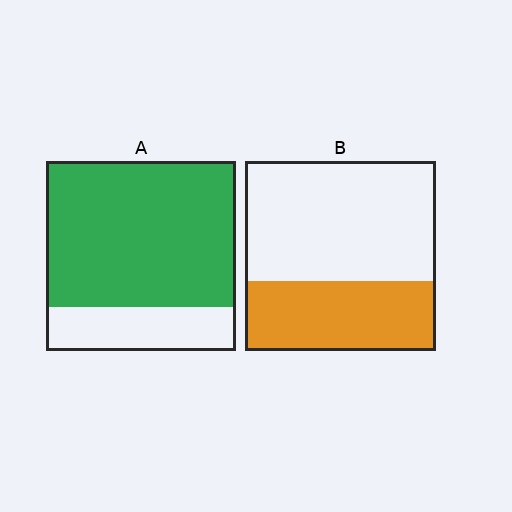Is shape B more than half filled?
No.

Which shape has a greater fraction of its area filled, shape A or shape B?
Shape A.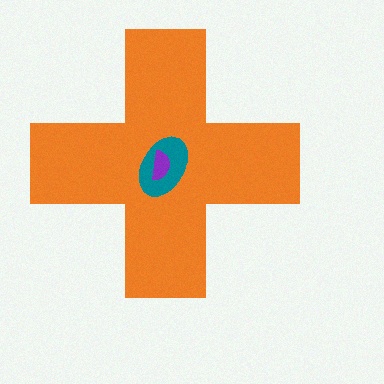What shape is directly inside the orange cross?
The teal ellipse.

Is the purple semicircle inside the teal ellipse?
Yes.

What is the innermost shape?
The purple semicircle.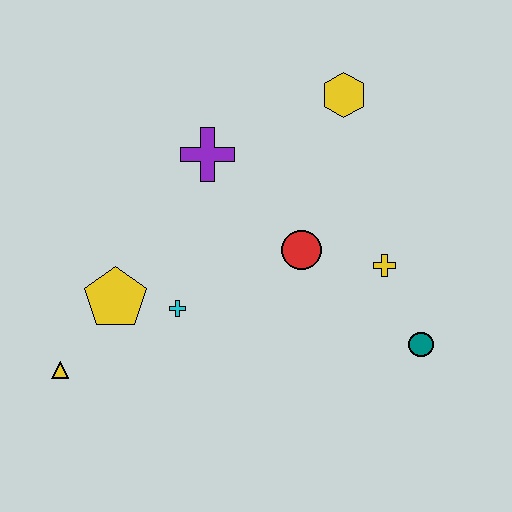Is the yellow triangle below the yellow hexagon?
Yes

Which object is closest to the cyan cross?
The yellow pentagon is closest to the cyan cross.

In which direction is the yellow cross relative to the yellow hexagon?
The yellow cross is below the yellow hexagon.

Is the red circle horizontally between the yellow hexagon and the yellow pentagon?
Yes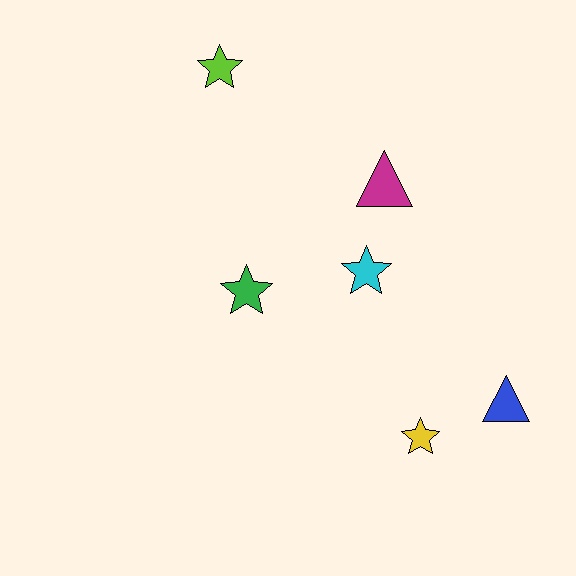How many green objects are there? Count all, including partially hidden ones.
There is 1 green object.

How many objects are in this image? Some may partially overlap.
There are 6 objects.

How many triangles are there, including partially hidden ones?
There are 2 triangles.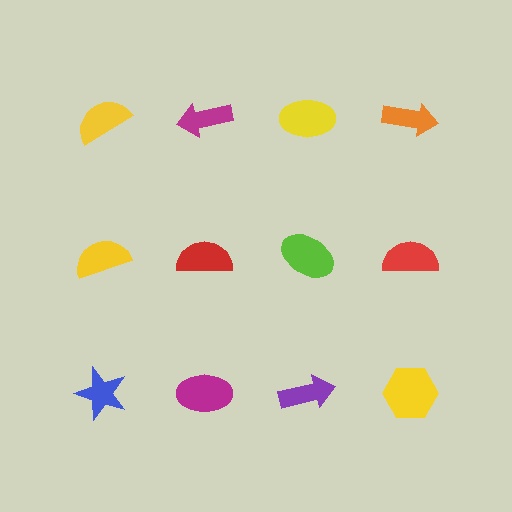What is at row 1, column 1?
A yellow semicircle.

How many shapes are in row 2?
4 shapes.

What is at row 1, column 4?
An orange arrow.